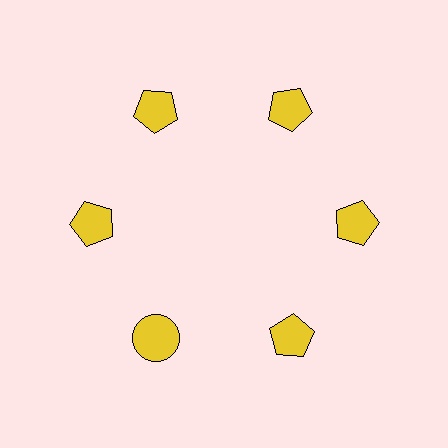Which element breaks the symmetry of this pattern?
The yellow circle at roughly the 7 o'clock position breaks the symmetry. All other shapes are yellow pentagons.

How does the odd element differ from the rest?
It has a different shape: circle instead of pentagon.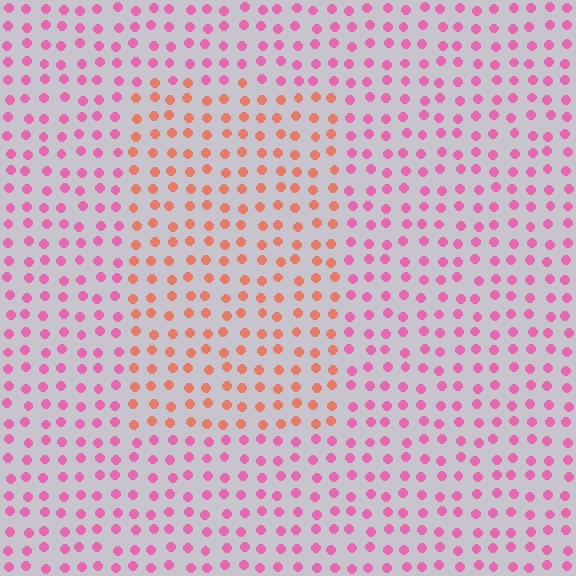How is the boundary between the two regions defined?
The boundary is defined purely by a slight shift in hue (about 43 degrees). Spacing, size, and orientation are identical on both sides.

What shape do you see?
I see a rectangle.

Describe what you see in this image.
The image is filled with small pink elements in a uniform arrangement. A rectangle-shaped region is visible where the elements are tinted to a slightly different hue, forming a subtle color boundary.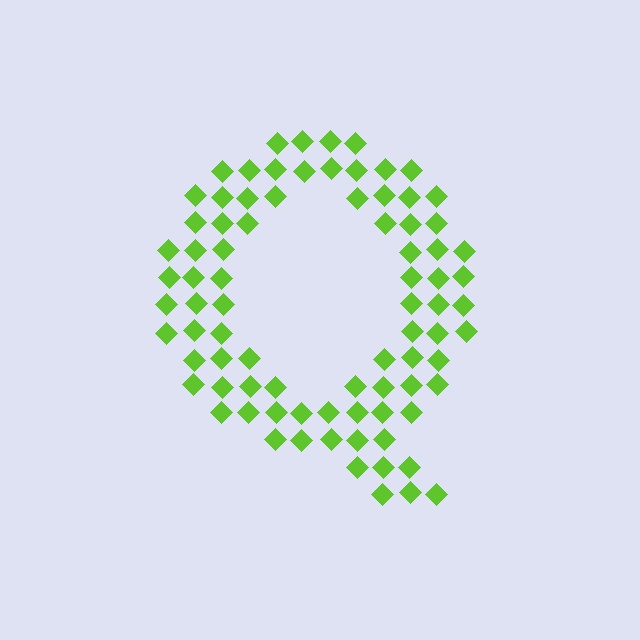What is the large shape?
The large shape is the letter Q.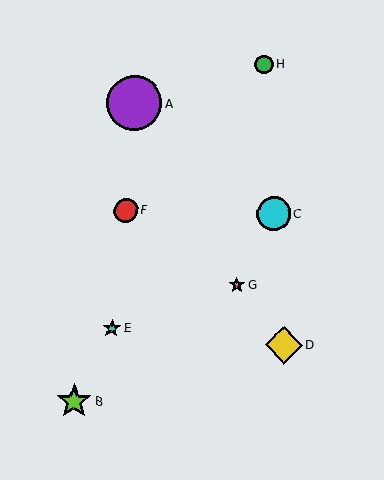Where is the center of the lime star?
The center of the lime star is at (74, 402).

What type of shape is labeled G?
Shape G is a pink star.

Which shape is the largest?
The purple circle (labeled A) is the largest.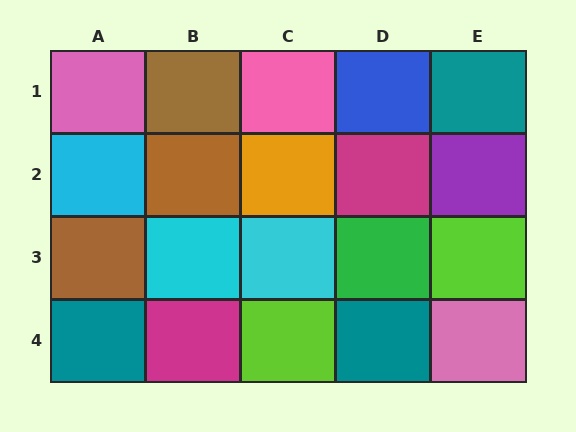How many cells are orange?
1 cell is orange.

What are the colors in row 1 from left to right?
Pink, brown, pink, blue, teal.